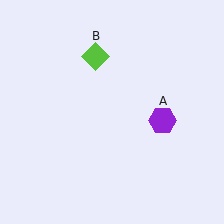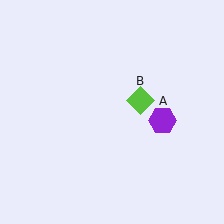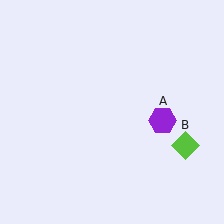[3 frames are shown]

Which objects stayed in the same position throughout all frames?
Purple hexagon (object A) remained stationary.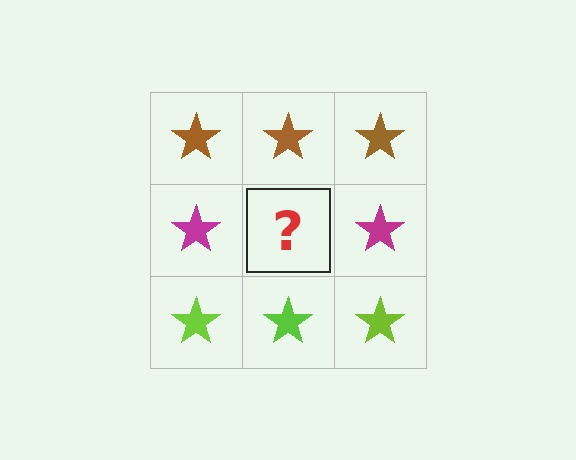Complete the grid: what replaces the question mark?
The question mark should be replaced with a magenta star.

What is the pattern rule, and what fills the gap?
The rule is that each row has a consistent color. The gap should be filled with a magenta star.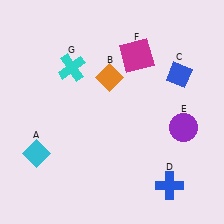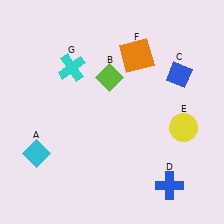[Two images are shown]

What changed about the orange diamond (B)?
In Image 1, B is orange. In Image 2, it changed to lime.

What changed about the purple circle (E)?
In Image 1, E is purple. In Image 2, it changed to yellow.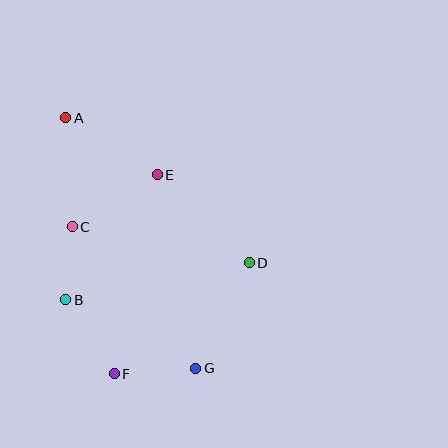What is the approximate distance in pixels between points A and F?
The distance between A and F is approximately 261 pixels.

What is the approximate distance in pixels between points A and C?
The distance between A and C is approximately 110 pixels.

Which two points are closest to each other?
Points B and C are closest to each other.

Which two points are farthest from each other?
Points A and G are farthest from each other.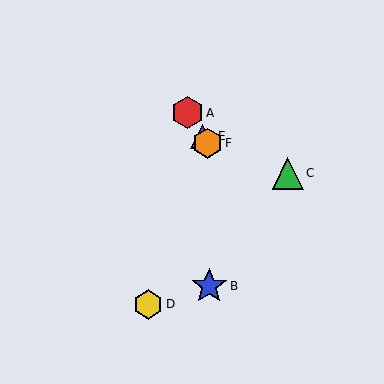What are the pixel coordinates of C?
Object C is at (288, 173).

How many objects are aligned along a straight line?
3 objects (A, E, F) are aligned along a straight line.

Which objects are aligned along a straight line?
Objects A, E, F are aligned along a straight line.